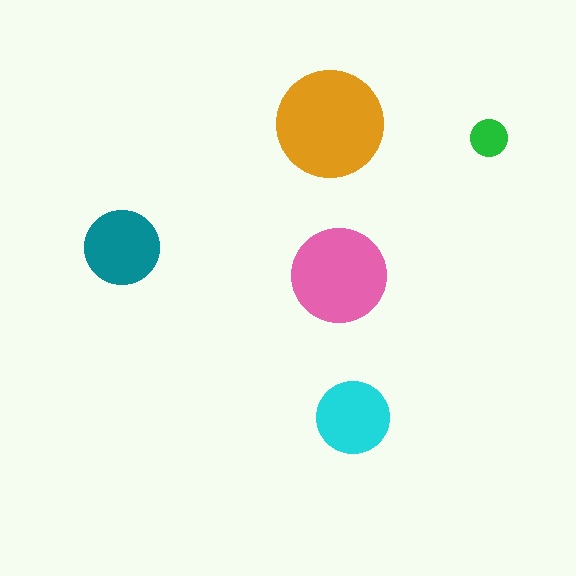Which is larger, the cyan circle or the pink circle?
The pink one.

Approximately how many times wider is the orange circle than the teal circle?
About 1.5 times wider.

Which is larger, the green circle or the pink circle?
The pink one.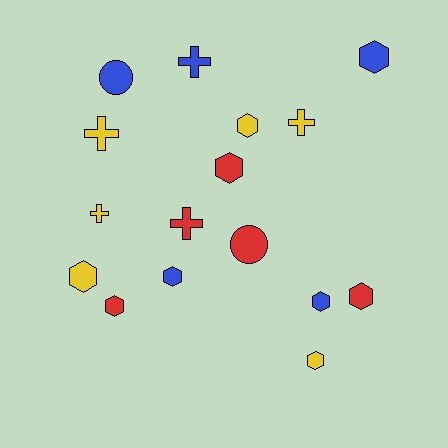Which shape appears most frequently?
Hexagon, with 9 objects.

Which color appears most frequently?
Yellow, with 6 objects.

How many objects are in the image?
There are 16 objects.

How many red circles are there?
There is 1 red circle.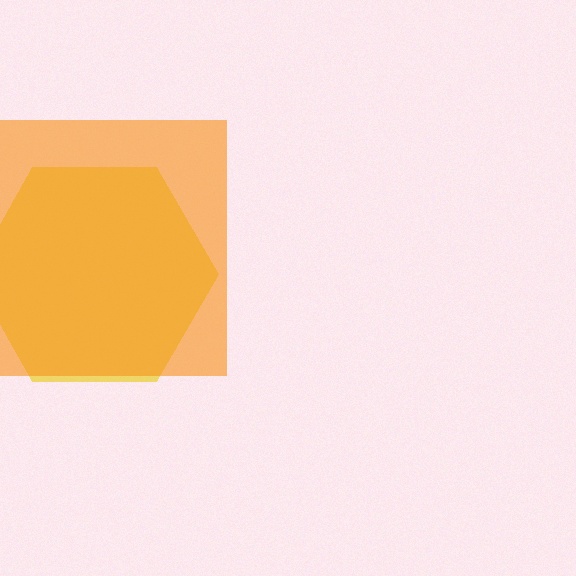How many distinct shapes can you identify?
There are 2 distinct shapes: a yellow hexagon, an orange square.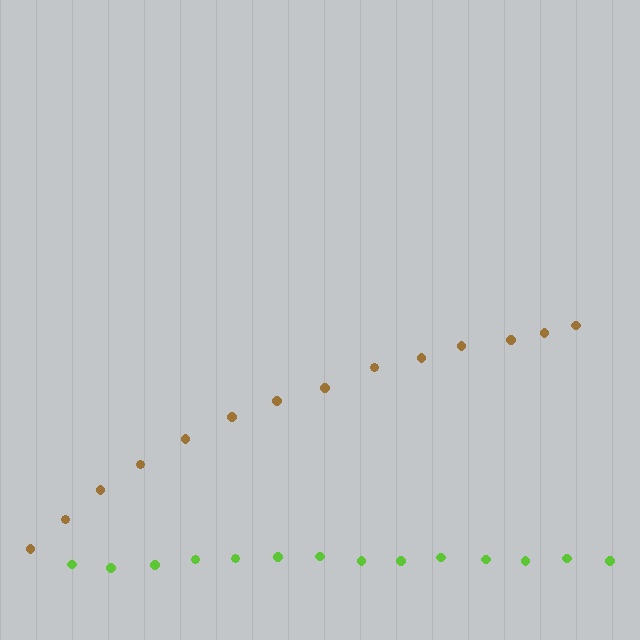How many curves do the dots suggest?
There are 2 distinct paths.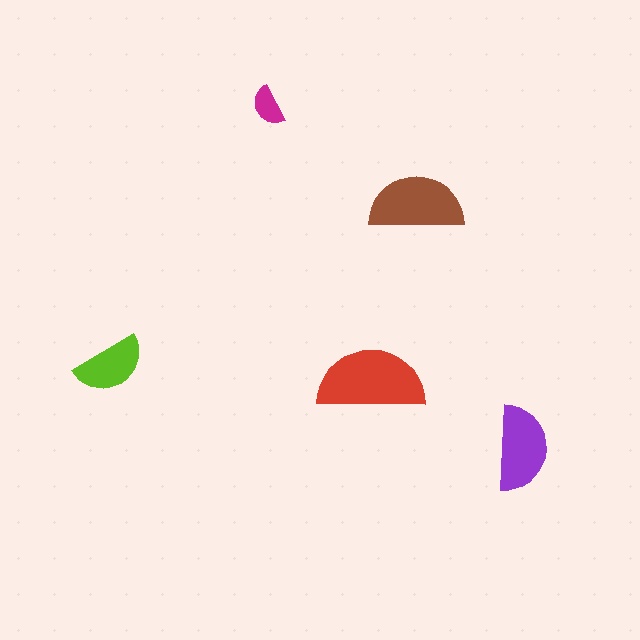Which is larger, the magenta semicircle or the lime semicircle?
The lime one.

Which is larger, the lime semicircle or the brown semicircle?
The brown one.